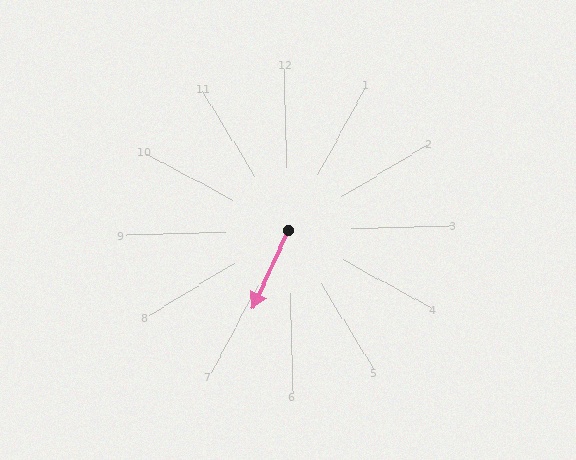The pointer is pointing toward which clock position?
Roughly 7 o'clock.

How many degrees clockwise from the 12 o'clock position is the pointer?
Approximately 206 degrees.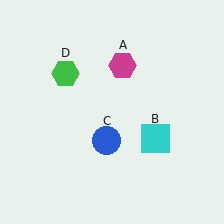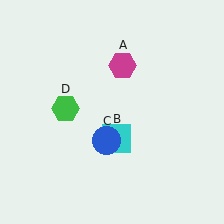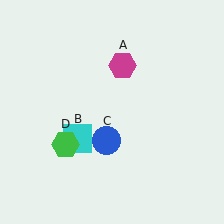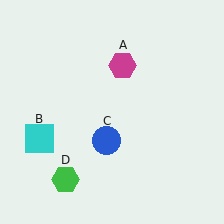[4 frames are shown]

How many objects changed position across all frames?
2 objects changed position: cyan square (object B), green hexagon (object D).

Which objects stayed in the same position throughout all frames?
Magenta hexagon (object A) and blue circle (object C) remained stationary.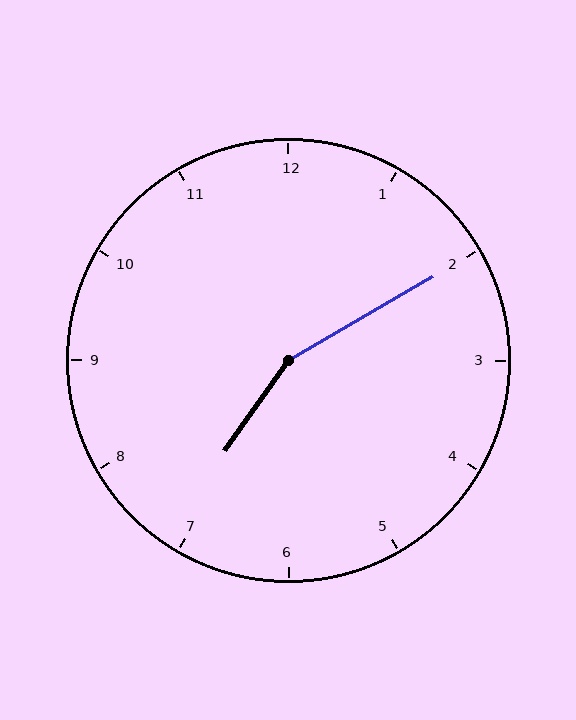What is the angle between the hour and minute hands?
Approximately 155 degrees.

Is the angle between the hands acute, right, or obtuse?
It is obtuse.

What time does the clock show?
7:10.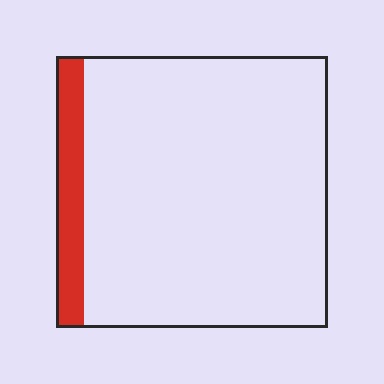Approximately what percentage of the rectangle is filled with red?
Approximately 10%.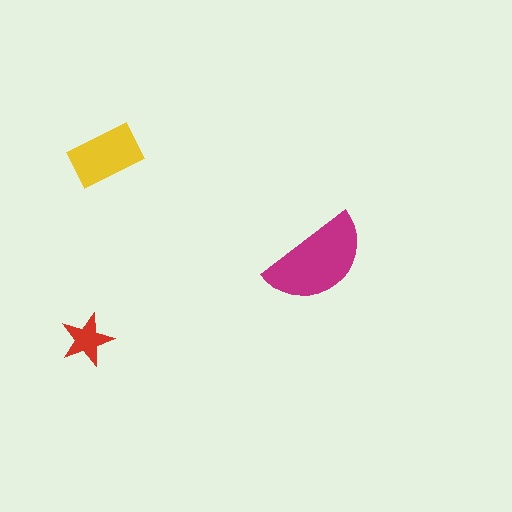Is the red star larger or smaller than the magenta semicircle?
Smaller.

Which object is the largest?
The magenta semicircle.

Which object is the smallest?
The red star.